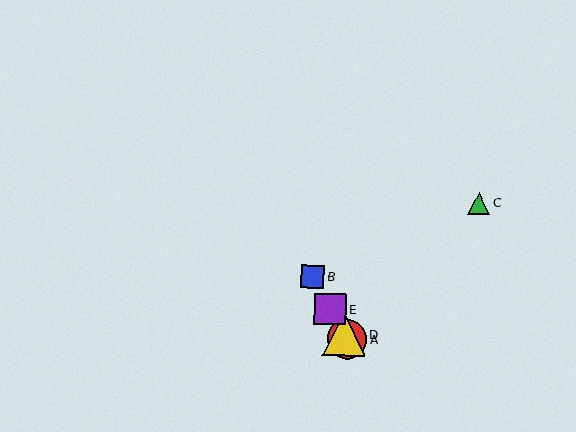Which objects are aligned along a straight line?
Objects A, B, D, E are aligned along a straight line.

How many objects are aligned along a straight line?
4 objects (A, B, D, E) are aligned along a straight line.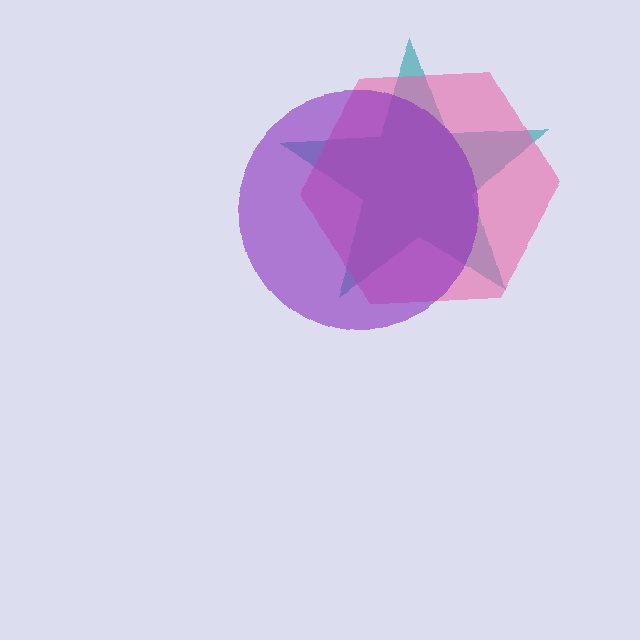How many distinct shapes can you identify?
There are 3 distinct shapes: a teal star, a pink hexagon, a purple circle.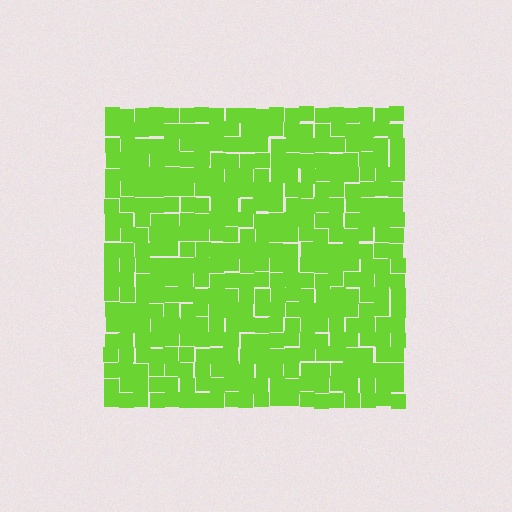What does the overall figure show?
The overall figure shows a square.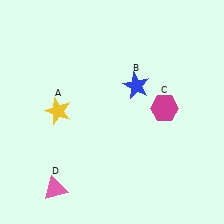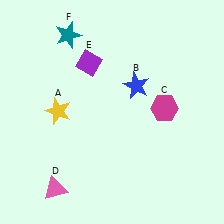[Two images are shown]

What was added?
A purple diamond (E), a teal star (F) were added in Image 2.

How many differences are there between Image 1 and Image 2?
There are 2 differences between the two images.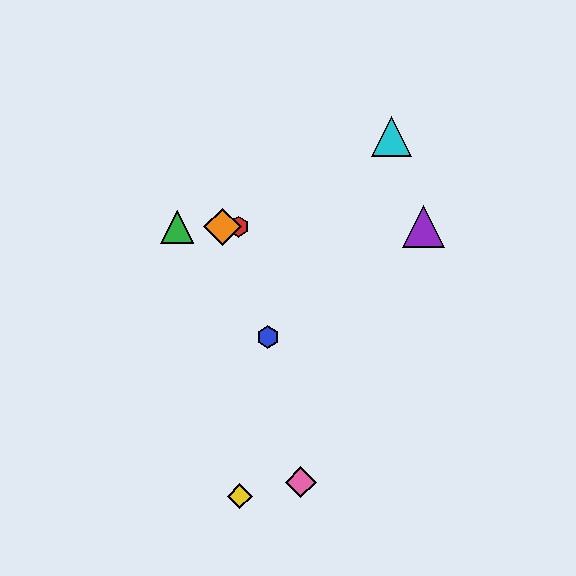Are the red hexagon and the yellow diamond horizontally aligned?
No, the red hexagon is at y≈227 and the yellow diamond is at y≈496.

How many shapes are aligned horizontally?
4 shapes (the red hexagon, the green triangle, the purple triangle, the orange diamond) are aligned horizontally.